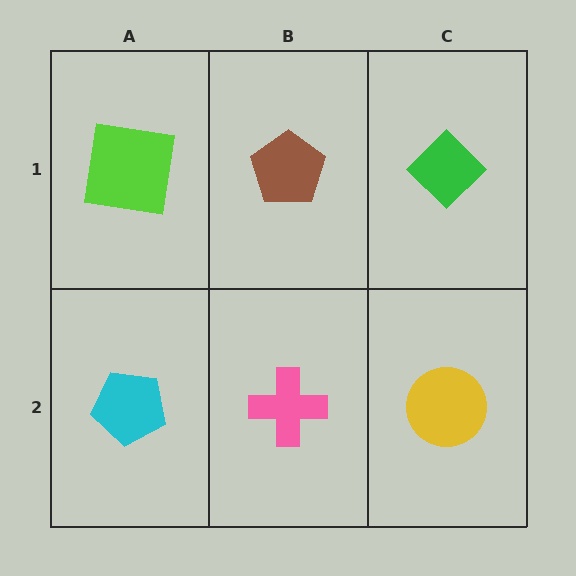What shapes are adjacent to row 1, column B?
A pink cross (row 2, column B), a lime square (row 1, column A), a green diamond (row 1, column C).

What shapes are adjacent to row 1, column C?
A yellow circle (row 2, column C), a brown pentagon (row 1, column B).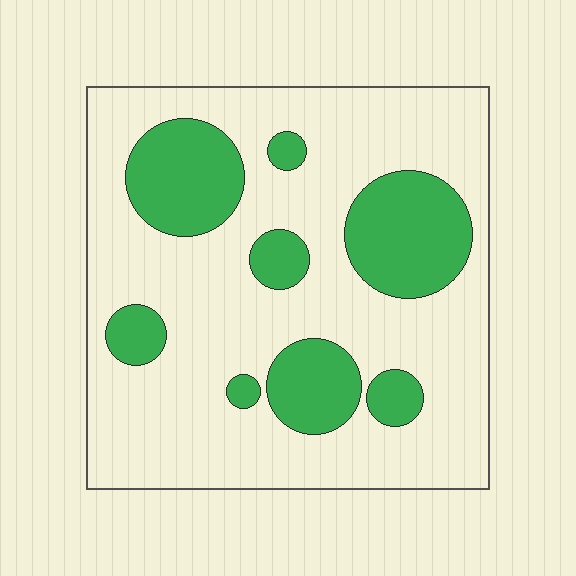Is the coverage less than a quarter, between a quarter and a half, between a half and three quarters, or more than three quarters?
Between a quarter and a half.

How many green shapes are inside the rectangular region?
8.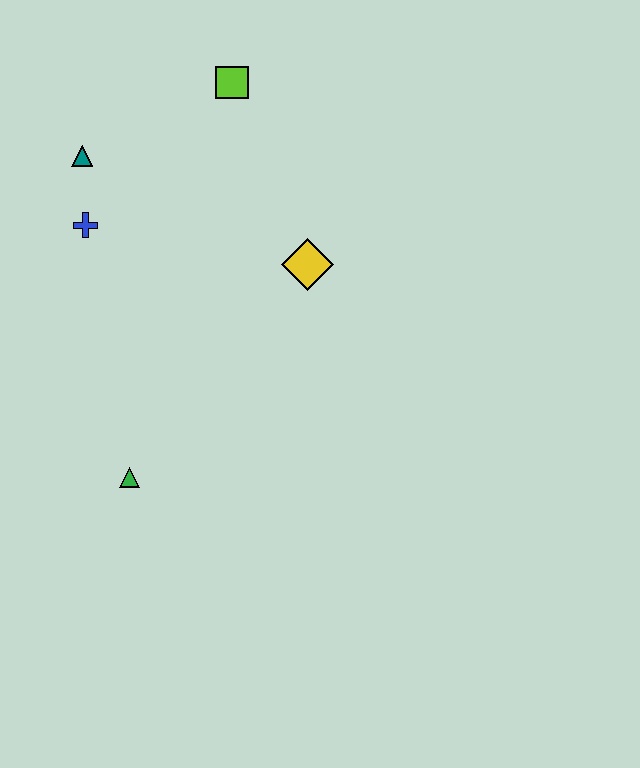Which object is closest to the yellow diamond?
The lime square is closest to the yellow diamond.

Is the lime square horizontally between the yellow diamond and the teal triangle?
Yes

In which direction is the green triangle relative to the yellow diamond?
The green triangle is below the yellow diamond.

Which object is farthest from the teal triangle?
The green triangle is farthest from the teal triangle.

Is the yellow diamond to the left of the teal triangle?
No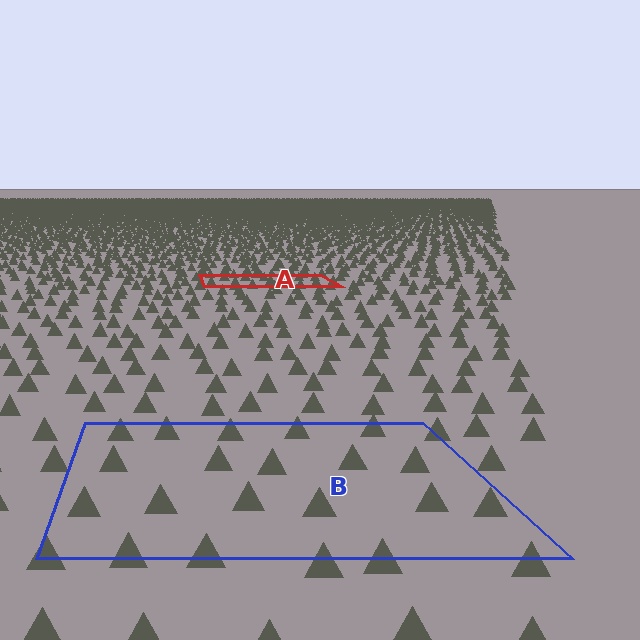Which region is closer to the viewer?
Region B is closer. The texture elements there are larger and more spread out.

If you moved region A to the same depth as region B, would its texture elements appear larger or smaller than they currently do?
They would appear larger. At a closer depth, the same texture elements are projected at a bigger on-screen size.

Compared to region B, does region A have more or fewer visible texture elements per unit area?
Region A has more texture elements per unit area — they are packed more densely because it is farther away.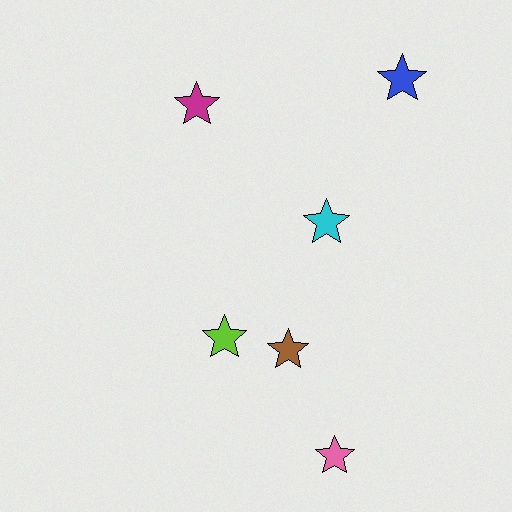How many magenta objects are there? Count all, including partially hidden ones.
There is 1 magenta object.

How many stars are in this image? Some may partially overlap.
There are 6 stars.